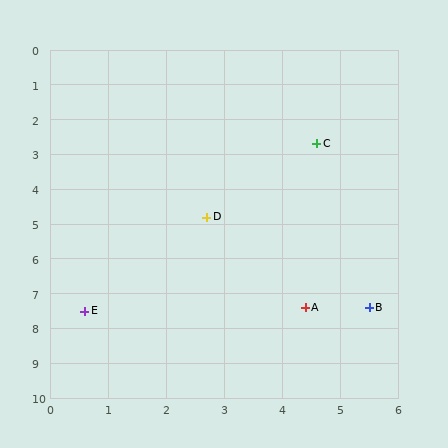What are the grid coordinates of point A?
Point A is at approximately (4.4, 7.4).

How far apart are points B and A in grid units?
Points B and A are about 1.1 grid units apart.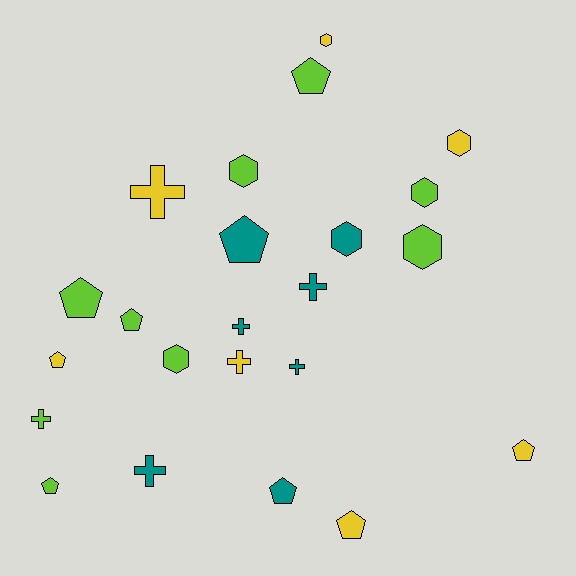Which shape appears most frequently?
Pentagon, with 9 objects.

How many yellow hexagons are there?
There are 2 yellow hexagons.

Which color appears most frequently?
Lime, with 9 objects.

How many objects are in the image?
There are 23 objects.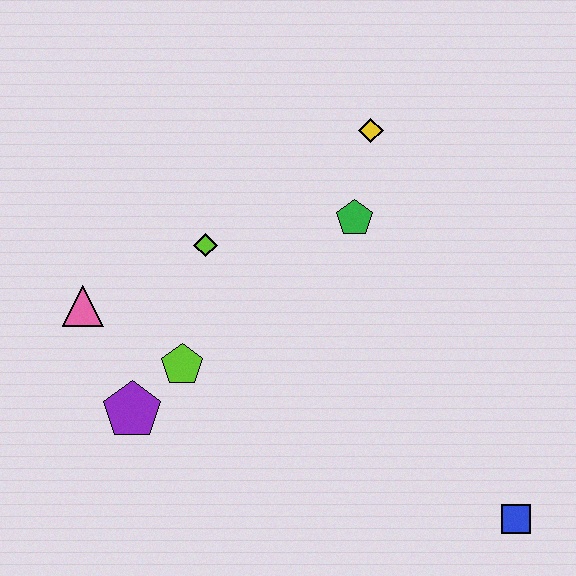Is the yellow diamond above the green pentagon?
Yes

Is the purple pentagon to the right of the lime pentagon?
No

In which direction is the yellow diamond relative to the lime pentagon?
The yellow diamond is above the lime pentagon.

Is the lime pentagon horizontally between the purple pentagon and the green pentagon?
Yes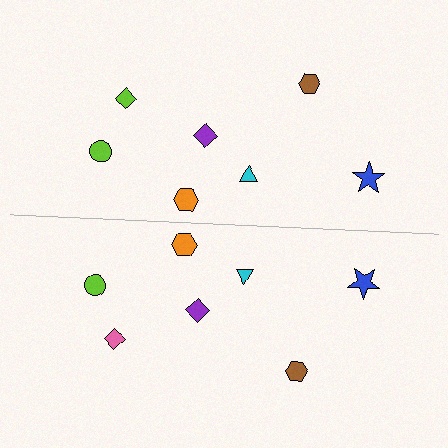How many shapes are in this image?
There are 14 shapes in this image.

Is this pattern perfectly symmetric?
No, the pattern is not perfectly symmetric. The pink diamond on the bottom side breaks the symmetry — its mirror counterpart is lime.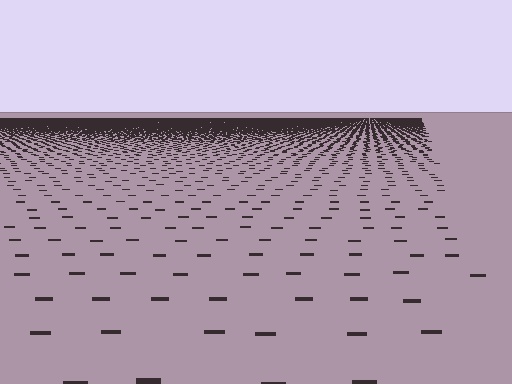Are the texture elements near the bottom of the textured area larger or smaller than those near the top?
Larger. Near the bottom, elements are closer to the viewer and appear at a bigger on-screen size.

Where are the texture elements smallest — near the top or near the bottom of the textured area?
Near the top.